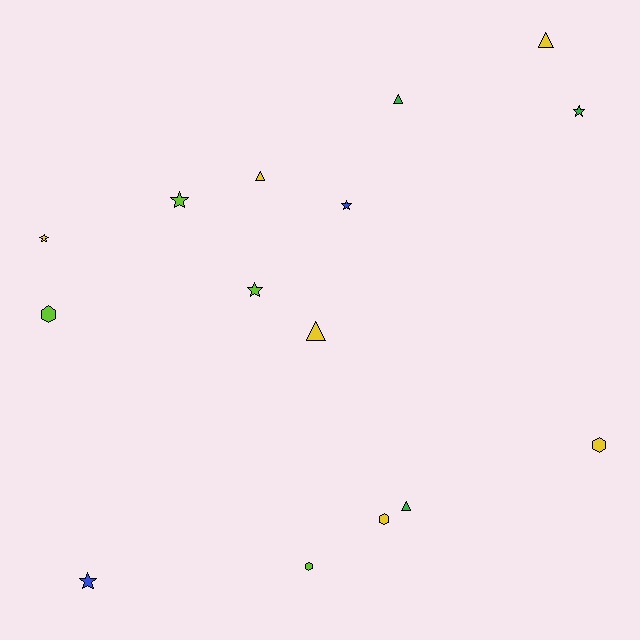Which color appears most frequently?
Yellow, with 6 objects.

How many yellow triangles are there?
There are 3 yellow triangles.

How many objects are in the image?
There are 15 objects.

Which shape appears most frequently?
Star, with 6 objects.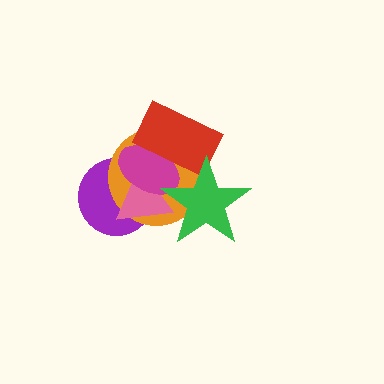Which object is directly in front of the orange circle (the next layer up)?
The pink triangle is directly in front of the orange circle.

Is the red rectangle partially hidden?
Yes, it is partially covered by another shape.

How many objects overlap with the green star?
4 objects overlap with the green star.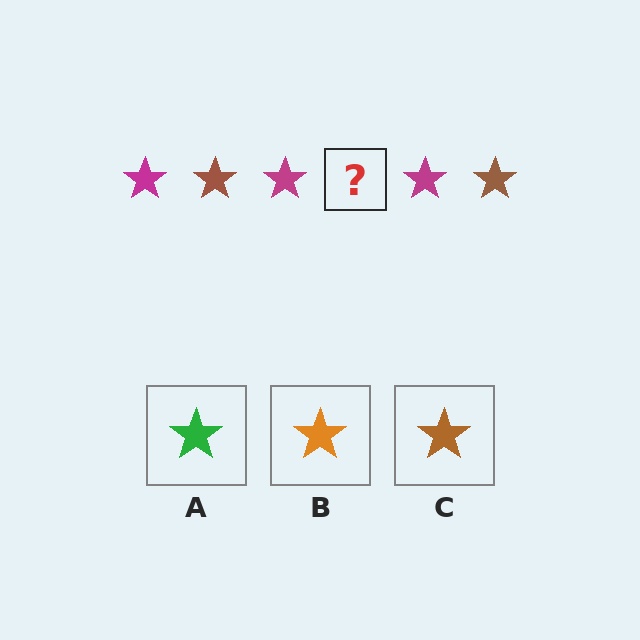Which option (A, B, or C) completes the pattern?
C.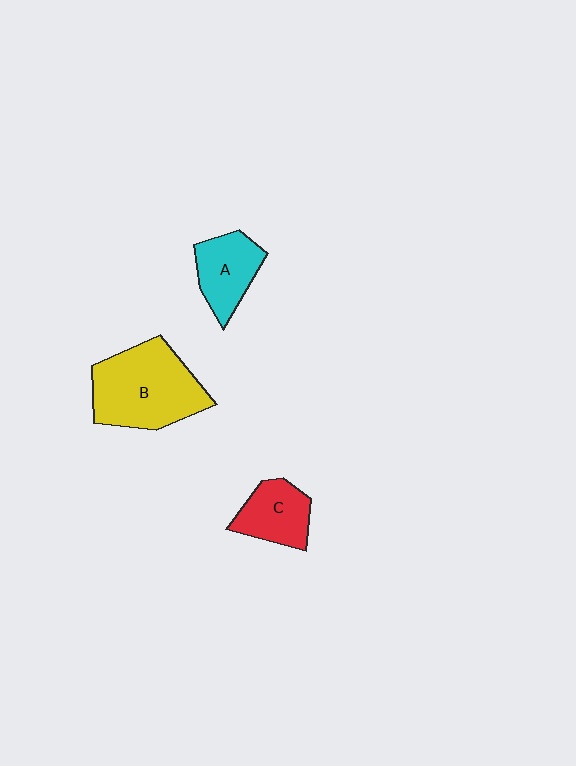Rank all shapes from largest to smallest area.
From largest to smallest: B (yellow), A (cyan), C (red).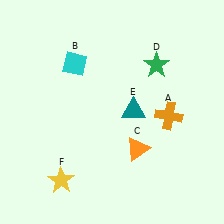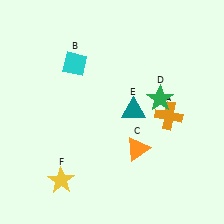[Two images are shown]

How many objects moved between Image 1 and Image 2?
1 object moved between the two images.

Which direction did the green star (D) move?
The green star (D) moved down.